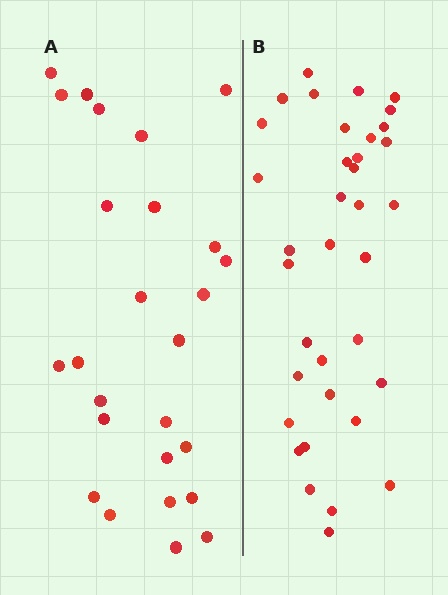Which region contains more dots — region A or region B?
Region B (the right region) has more dots.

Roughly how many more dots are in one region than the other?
Region B has roughly 10 or so more dots than region A.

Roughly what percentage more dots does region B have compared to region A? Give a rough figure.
About 40% more.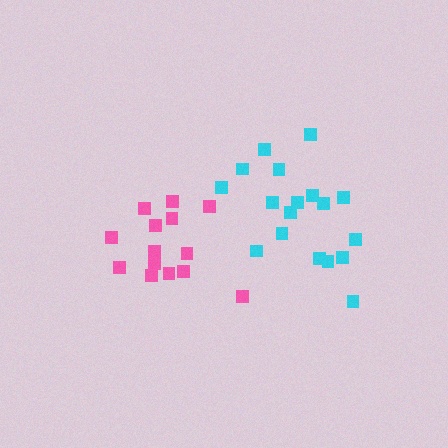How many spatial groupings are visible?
There are 2 spatial groupings.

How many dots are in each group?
Group 1: 14 dots, Group 2: 18 dots (32 total).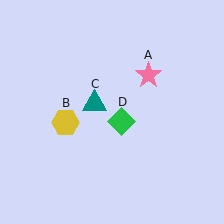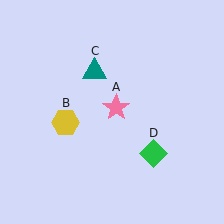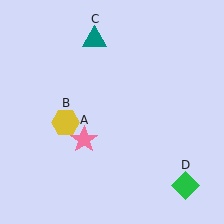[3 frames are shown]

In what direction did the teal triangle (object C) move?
The teal triangle (object C) moved up.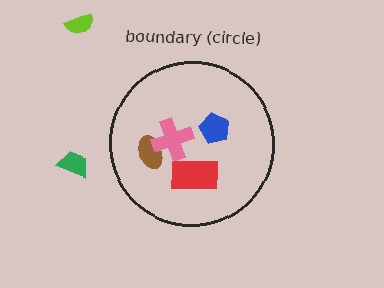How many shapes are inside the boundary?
4 inside, 2 outside.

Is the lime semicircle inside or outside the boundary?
Outside.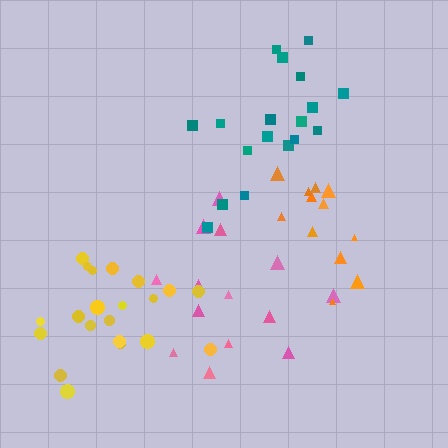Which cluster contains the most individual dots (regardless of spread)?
Yellow (21).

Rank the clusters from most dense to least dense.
yellow, orange, pink, teal.